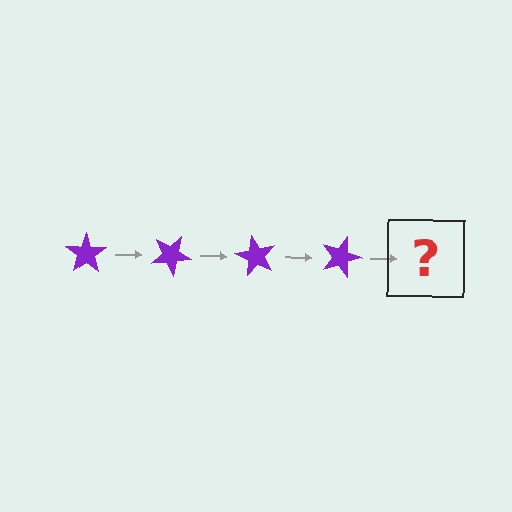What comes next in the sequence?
The next element should be a purple star rotated 120 degrees.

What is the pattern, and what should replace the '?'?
The pattern is that the star rotates 30 degrees each step. The '?' should be a purple star rotated 120 degrees.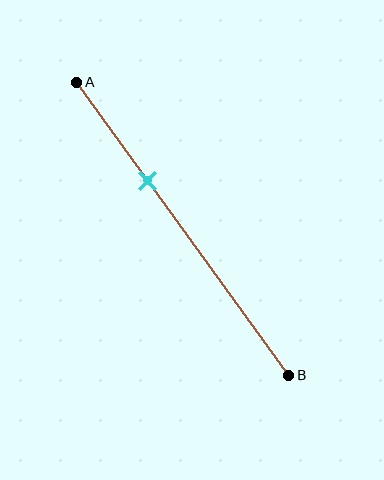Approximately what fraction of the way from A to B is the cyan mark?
The cyan mark is approximately 35% of the way from A to B.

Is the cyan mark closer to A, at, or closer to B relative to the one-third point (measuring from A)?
The cyan mark is approximately at the one-third point of segment AB.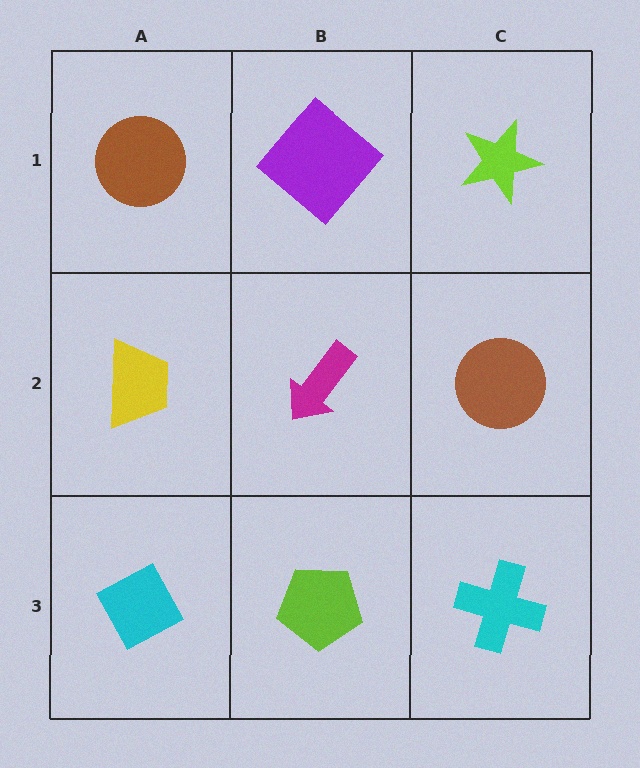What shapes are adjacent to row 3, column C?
A brown circle (row 2, column C), a lime pentagon (row 3, column B).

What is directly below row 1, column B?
A magenta arrow.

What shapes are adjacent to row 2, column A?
A brown circle (row 1, column A), a cyan diamond (row 3, column A), a magenta arrow (row 2, column B).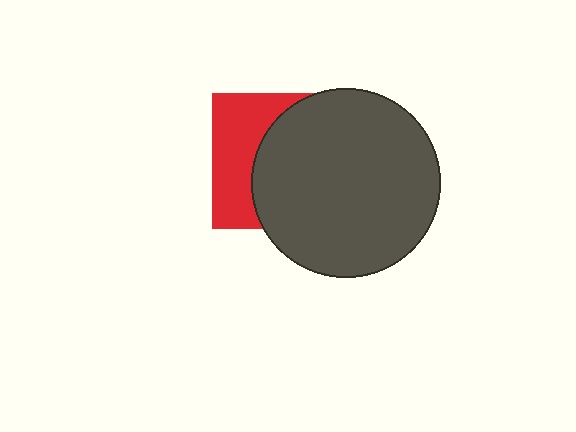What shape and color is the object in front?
The object in front is a dark gray circle.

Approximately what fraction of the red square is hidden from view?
Roughly 62% of the red square is hidden behind the dark gray circle.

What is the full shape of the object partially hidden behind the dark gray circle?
The partially hidden object is a red square.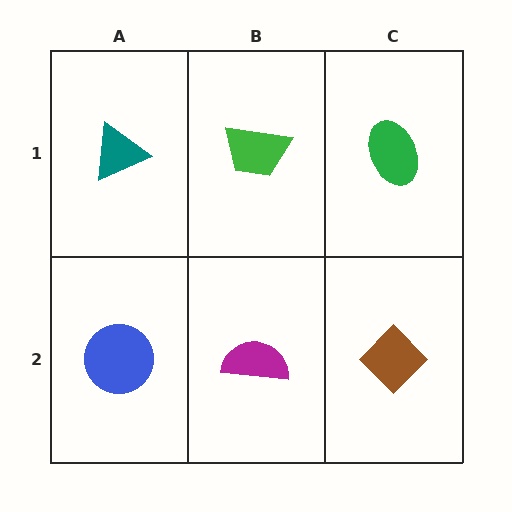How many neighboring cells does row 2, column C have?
2.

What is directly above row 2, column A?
A teal triangle.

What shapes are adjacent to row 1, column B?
A magenta semicircle (row 2, column B), a teal triangle (row 1, column A), a green ellipse (row 1, column C).